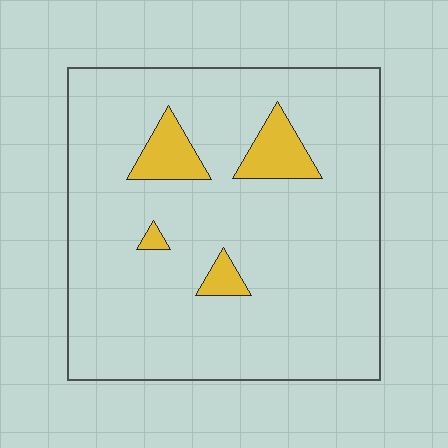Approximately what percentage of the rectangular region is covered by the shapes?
Approximately 10%.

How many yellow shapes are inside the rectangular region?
4.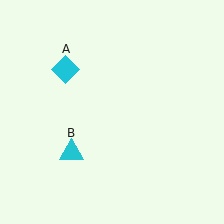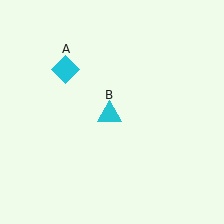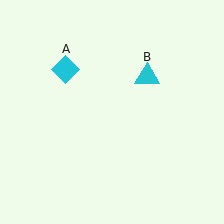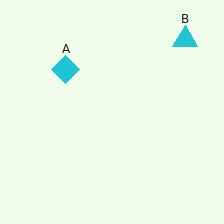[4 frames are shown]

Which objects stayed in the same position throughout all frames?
Cyan diamond (object A) remained stationary.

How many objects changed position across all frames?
1 object changed position: cyan triangle (object B).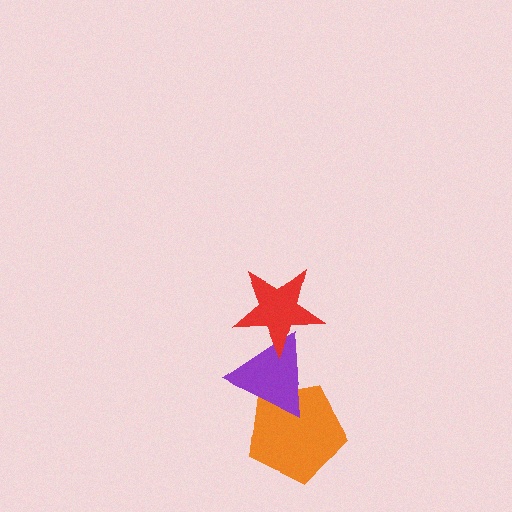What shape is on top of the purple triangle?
The red star is on top of the purple triangle.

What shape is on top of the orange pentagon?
The purple triangle is on top of the orange pentagon.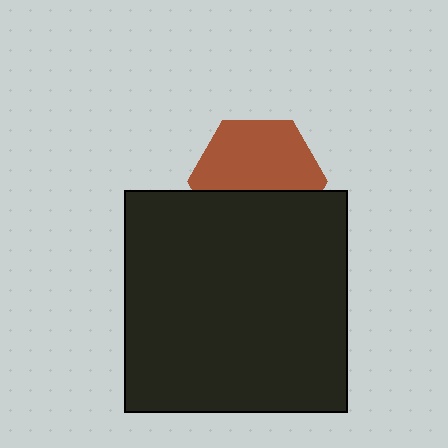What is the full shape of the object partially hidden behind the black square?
The partially hidden object is a brown hexagon.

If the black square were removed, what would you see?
You would see the complete brown hexagon.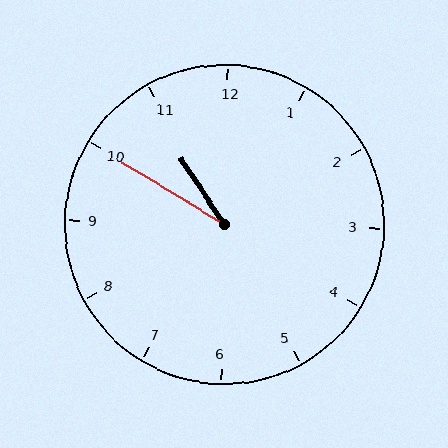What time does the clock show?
10:50.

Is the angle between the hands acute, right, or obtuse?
It is acute.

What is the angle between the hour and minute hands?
Approximately 25 degrees.